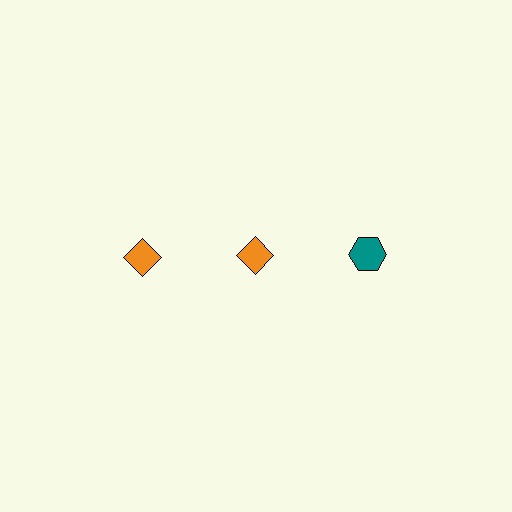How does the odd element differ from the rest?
It differs in both color (teal instead of orange) and shape (hexagon instead of diamond).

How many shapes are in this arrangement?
There are 3 shapes arranged in a grid pattern.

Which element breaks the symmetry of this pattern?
The teal hexagon in the top row, center column breaks the symmetry. All other shapes are orange diamonds.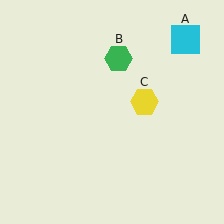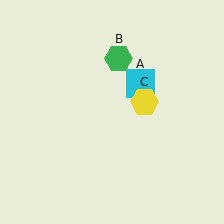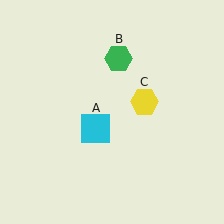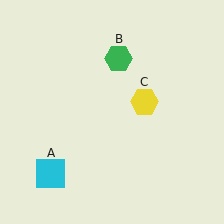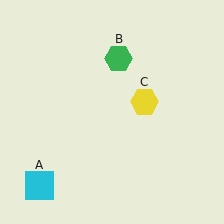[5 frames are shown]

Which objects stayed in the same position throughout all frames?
Green hexagon (object B) and yellow hexagon (object C) remained stationary.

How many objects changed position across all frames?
1 object changed position: cyan square (object A).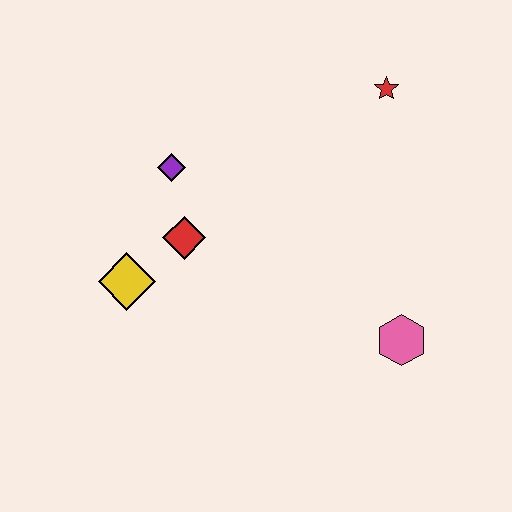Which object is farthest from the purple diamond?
The pink hexagon is farthest from the purple diamond.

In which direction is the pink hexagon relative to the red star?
The pink hexagon is below the red star.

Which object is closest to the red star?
The purple diamond is closest to the red star.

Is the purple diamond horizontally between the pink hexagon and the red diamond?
No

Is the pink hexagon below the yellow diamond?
Yes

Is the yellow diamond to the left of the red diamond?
Yes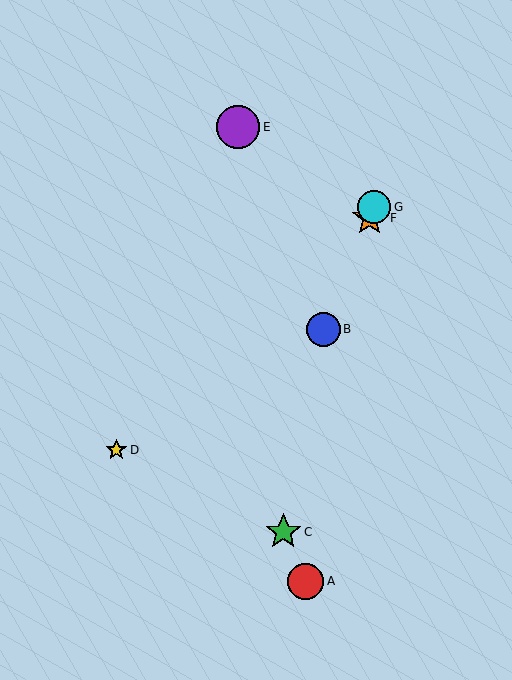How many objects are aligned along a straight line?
3 objects (B, F, G) are aligned along a straight line.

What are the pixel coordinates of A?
Object A is at (306, 581).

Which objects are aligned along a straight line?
Objects B, F, G are aligned along a straight line.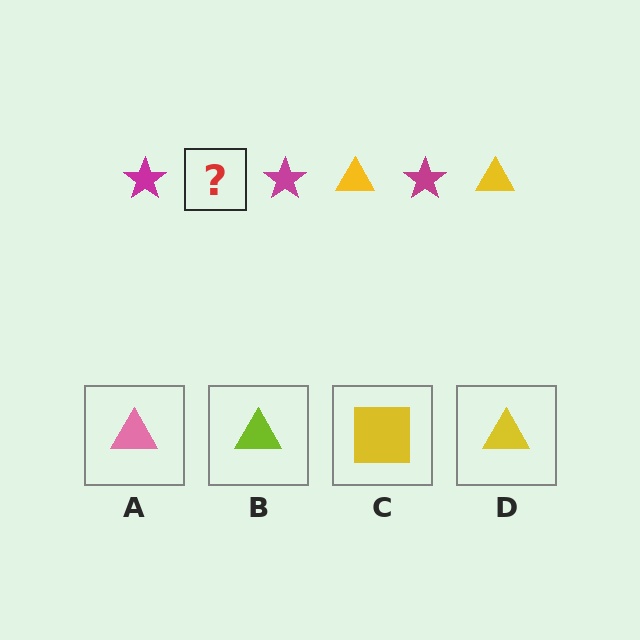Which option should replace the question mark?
Option D.